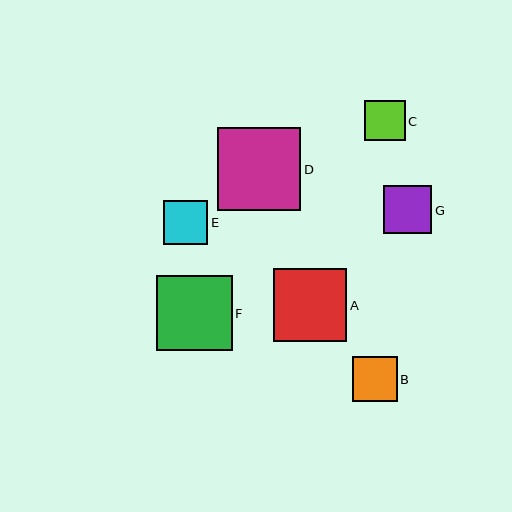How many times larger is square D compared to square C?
Square D is approximately 2.0 times the size of square C.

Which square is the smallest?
Square C is the smallest with a size of approximately 41 pixels.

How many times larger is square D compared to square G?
Square D is approximately 1.7 times the size of square G.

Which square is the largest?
Square D is the largest with a size of approximately 83 pixels.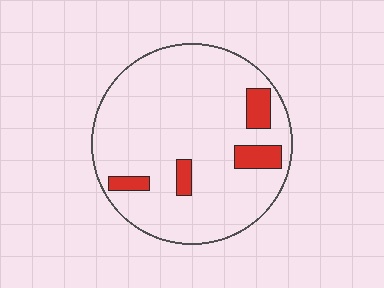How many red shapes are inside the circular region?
4.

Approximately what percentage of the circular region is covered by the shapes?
Approximately 10%.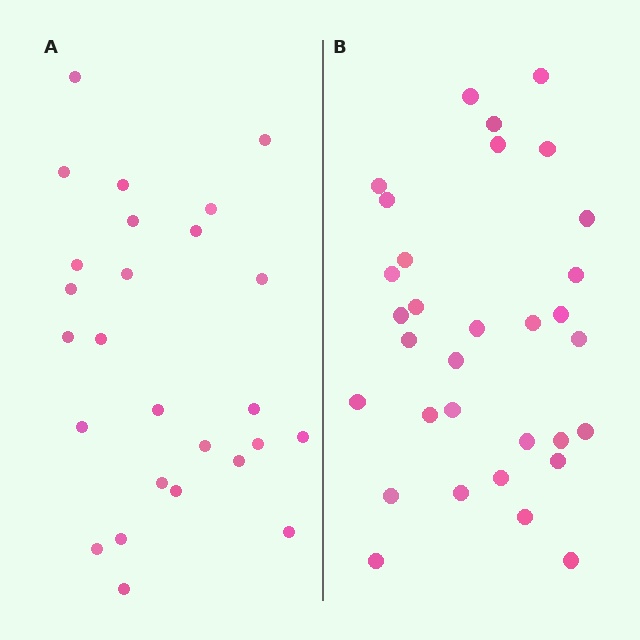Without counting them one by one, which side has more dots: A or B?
Region B (the right region) has more dots.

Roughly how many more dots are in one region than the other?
Region B has about 6 more dots than region A.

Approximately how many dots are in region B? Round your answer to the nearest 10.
About 30 dots. (The exact count is 32, which rounds to 30.)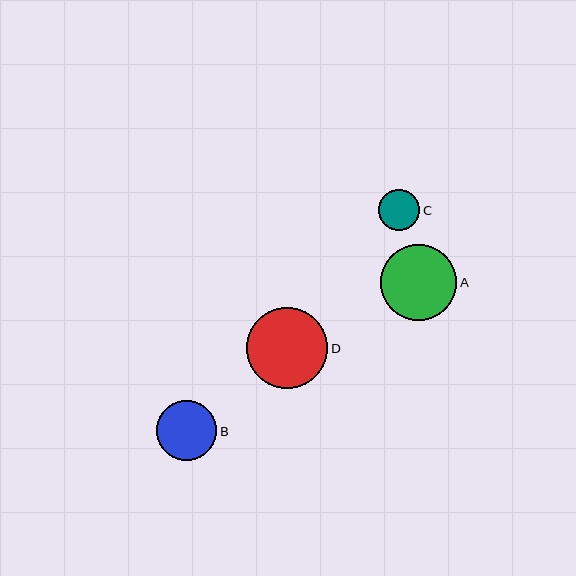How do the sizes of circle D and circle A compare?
Circle D and circle A are approximately the same size.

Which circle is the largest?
Circle D is the largest with a size of approximately 81 pixels.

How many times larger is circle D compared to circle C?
Circle D is approximately 2.0 times the size of circle C.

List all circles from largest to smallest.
From largest to smallest: D, A, B, C.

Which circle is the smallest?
Circle C is the smallest with a size of approximately 41 pixels.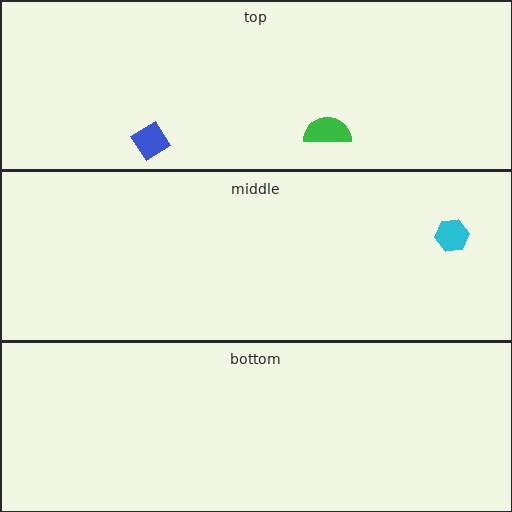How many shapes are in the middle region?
1.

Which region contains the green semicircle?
The top region.